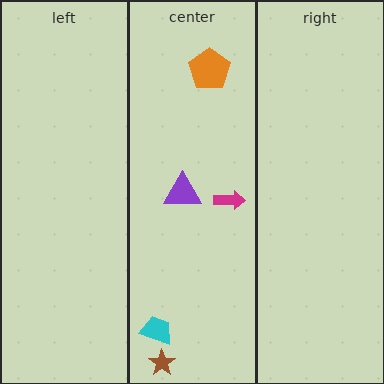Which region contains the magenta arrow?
The center region.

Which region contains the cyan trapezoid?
The center region.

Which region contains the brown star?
The center region.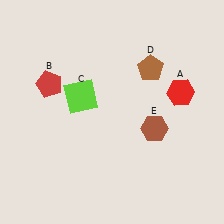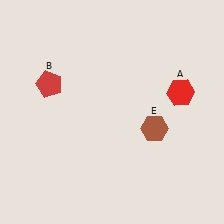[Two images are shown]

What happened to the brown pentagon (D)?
The brown pentagon (D) was removed in Image 2. It was in the top-right area of Image 1.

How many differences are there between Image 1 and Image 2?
There are 2 differences between the two images.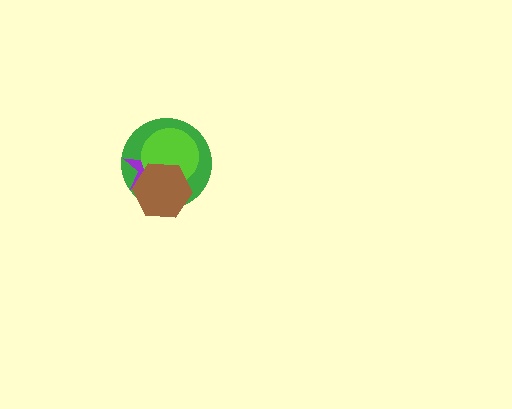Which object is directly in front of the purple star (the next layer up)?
The lime circle is directly in front of the purple star.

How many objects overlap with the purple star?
3 objects overlap with the purple star.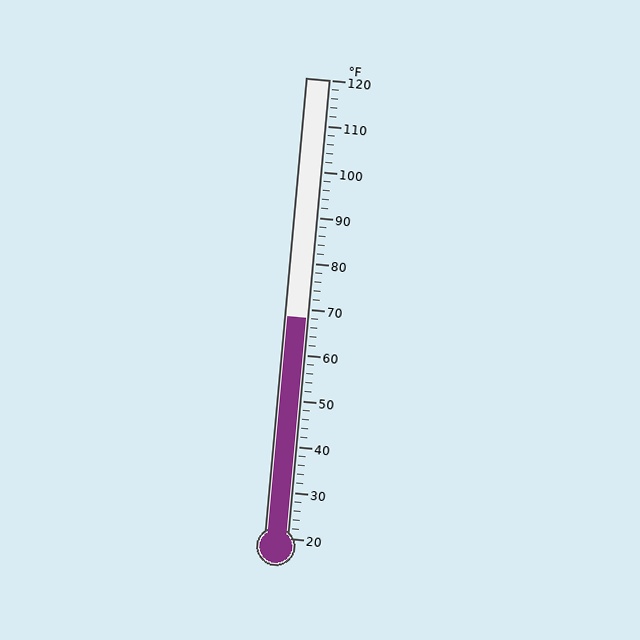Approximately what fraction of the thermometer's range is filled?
The thermometer is filled to approximately 50% of its range.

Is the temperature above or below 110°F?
The temperature is below 110°F.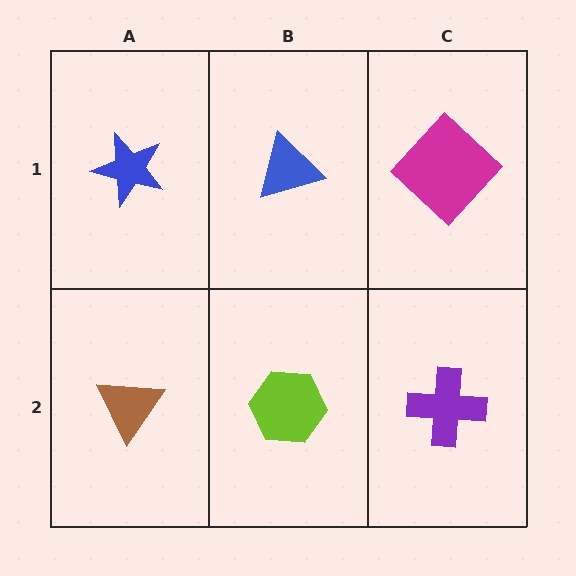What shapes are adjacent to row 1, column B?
A lime hexagon (row 2, column B), a blue star (row 1, column A), a magenta diamond (row 1, column C).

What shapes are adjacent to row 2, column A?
A blue star (row 1, column A), a lime hexagon (row 2, column B).